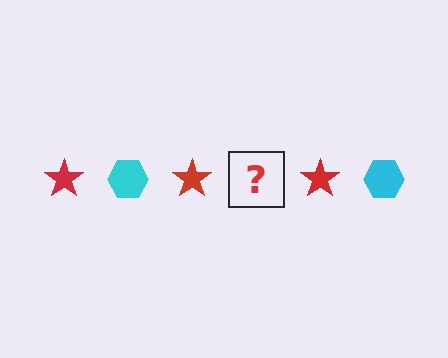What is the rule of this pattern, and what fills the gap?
The rule is that the pattern alternates between red star and cyan hexagon. The gap should be filled with a cyan hexagon.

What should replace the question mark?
The question mark should be replaced with a cyan hexagon.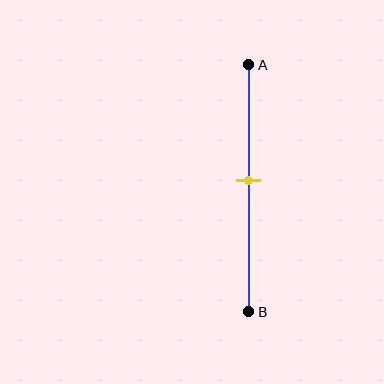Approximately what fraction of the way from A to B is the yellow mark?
The yellow mark is approximately 45% of the way from A to B.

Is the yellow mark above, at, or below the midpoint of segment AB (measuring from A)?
The yellow mark is above the midpoint of segment AB.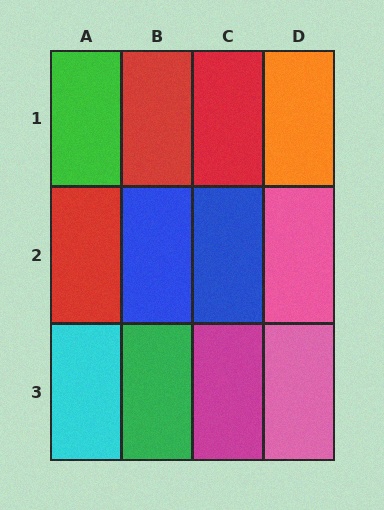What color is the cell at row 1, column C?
Red.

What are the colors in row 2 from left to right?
Red, blue, blue, pink.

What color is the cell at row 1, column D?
Orange.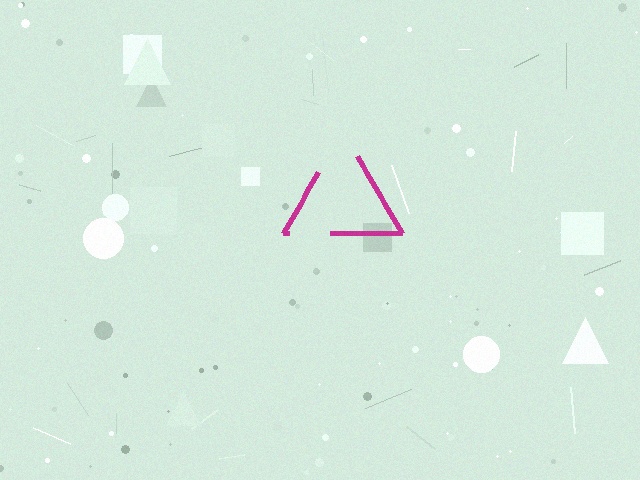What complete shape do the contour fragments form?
The contour fragments form a triangle.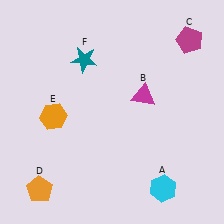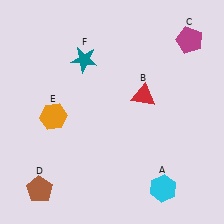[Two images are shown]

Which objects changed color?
B changed from magenta to red. D changed from orange to brown.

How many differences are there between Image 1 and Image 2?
There are 2 differences between the two images.